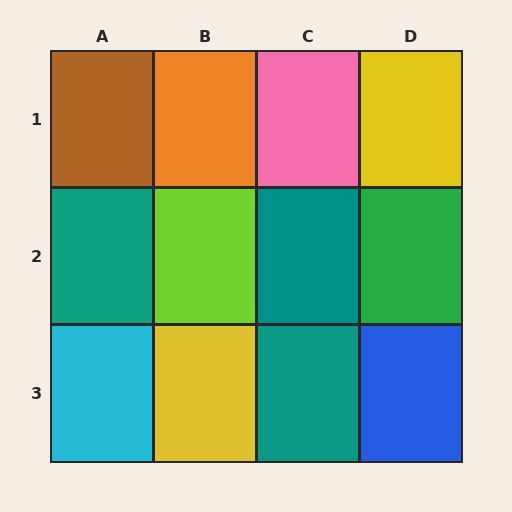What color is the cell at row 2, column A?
Teal.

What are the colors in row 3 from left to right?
Cyan, yellow, teal, blue.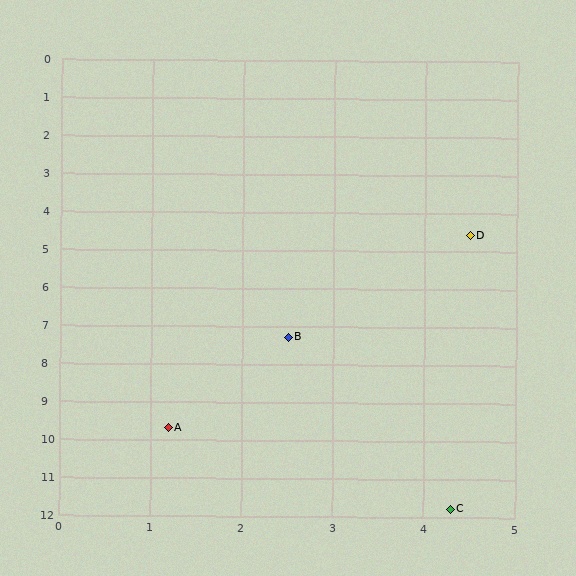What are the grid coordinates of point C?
Point C is at approximately (4.3, 11.8).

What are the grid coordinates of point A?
Point A is at approximately (1.2, 9.7).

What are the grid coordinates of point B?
Point B is at approximately (2.5, 7.3).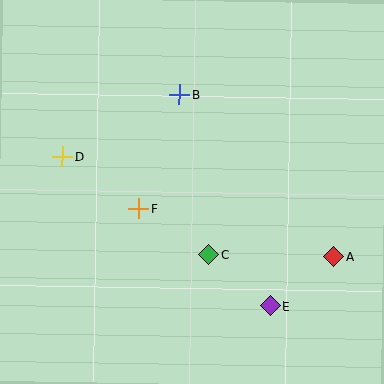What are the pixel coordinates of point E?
Point E is at (270, 306).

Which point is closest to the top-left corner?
Point D is closest to the top-left corner.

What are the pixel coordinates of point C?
Point C is at (209, 255).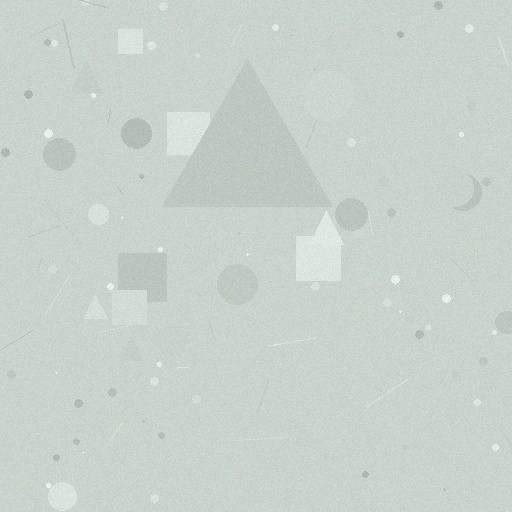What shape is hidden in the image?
A triangle is hidden in the image.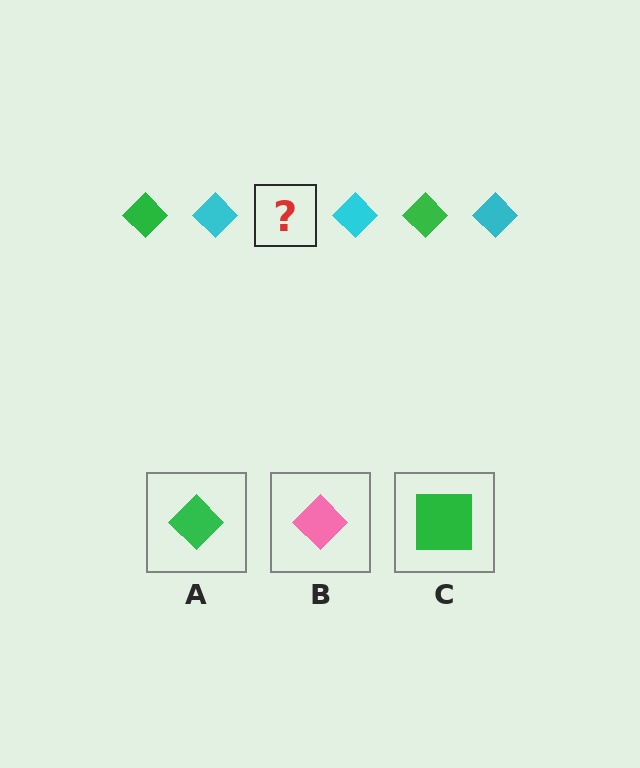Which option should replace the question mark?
Option A.